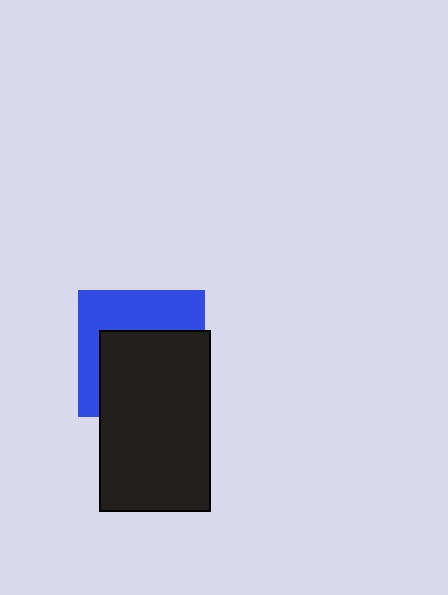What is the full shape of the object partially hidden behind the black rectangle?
The partially hidden object is a blue square.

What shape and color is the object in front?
The object in front is a black rectangle.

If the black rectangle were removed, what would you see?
You would see the complete blue square.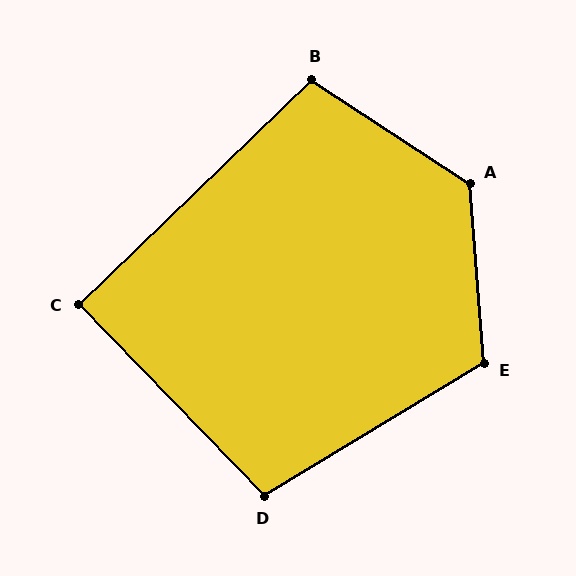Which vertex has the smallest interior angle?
C, at approximately 90 degrees.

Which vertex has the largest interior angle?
A, at approximately 128 degrees.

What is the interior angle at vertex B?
Approximately 103 degrees (obtuse).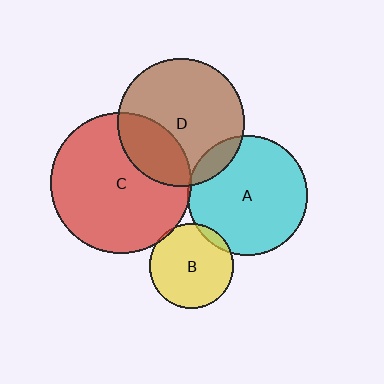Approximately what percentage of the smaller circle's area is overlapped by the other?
Approximately 10%.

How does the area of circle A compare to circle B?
Approximately 2.0 times.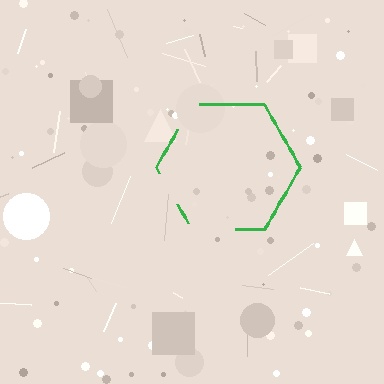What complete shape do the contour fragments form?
The contour fragments form a hexagon.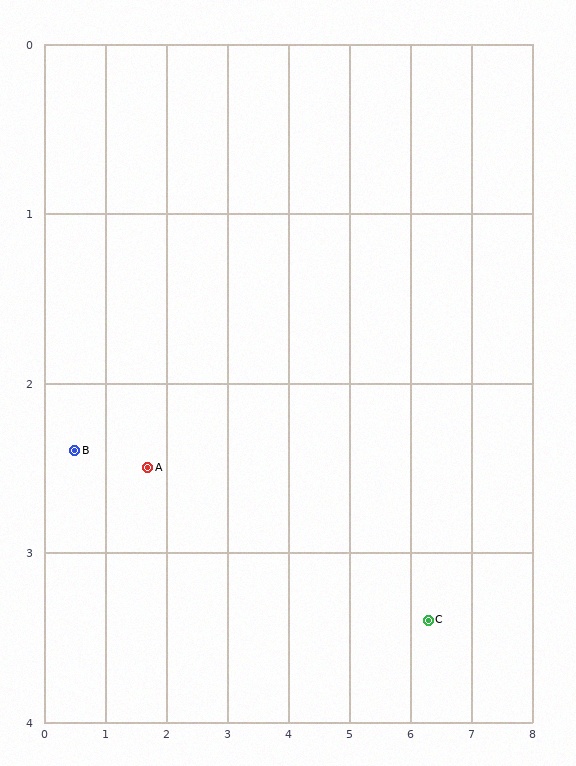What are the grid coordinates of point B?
Point B is at approximately (0.5, 2.4).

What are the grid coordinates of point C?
Point C is at approximately (6.3, 3.4).